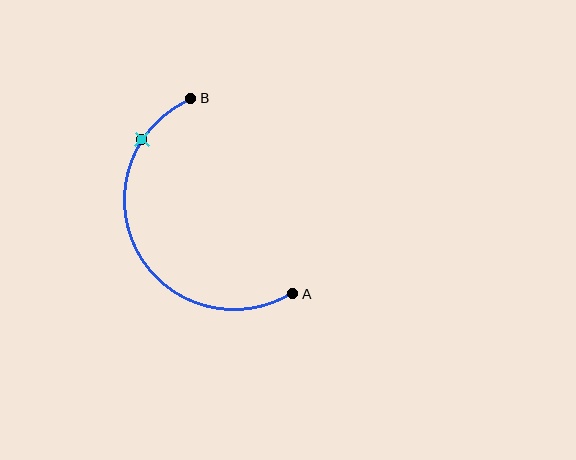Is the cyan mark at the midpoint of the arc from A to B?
No. The cyan mark lies on the arc but is closer to endpoint B. The arc midpoint would be at the point on the curve equidistant along the arc from both A and B.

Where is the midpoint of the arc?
The arc midpoint is the point on the curve farthest from the straight line joining A and B. It sits to the left of that line.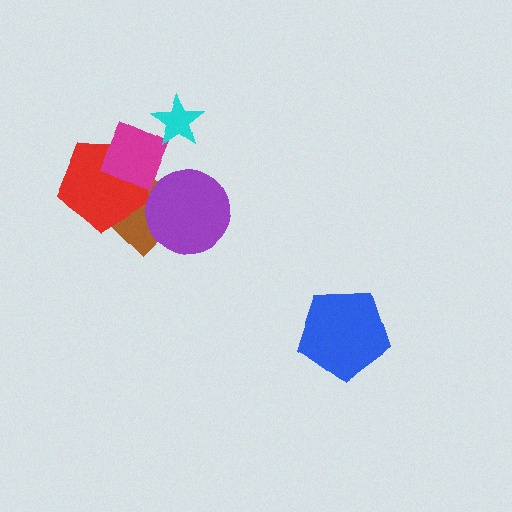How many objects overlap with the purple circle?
1 object overlaps with the purple circle.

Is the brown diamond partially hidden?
Yes, it is partially covered by another shape.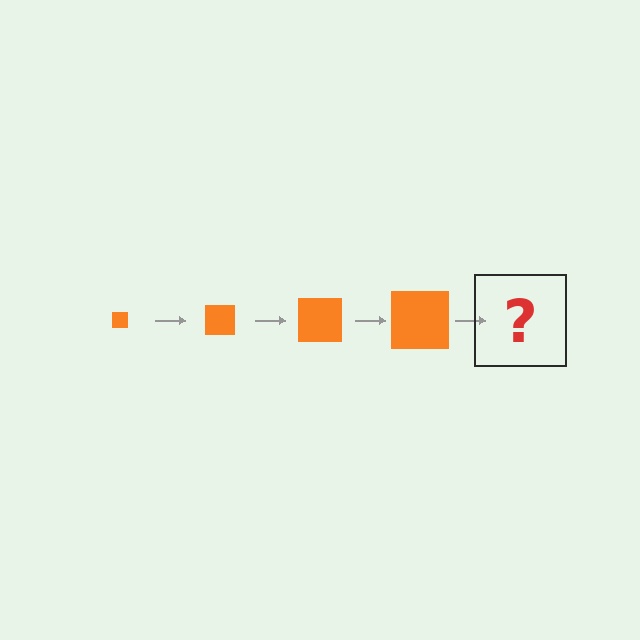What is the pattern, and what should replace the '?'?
The pattern is that the square gets progressively larger each step. The '?' should be an orange square, larger than the previous one.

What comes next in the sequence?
The next element should be an orange square, larger than the previous one.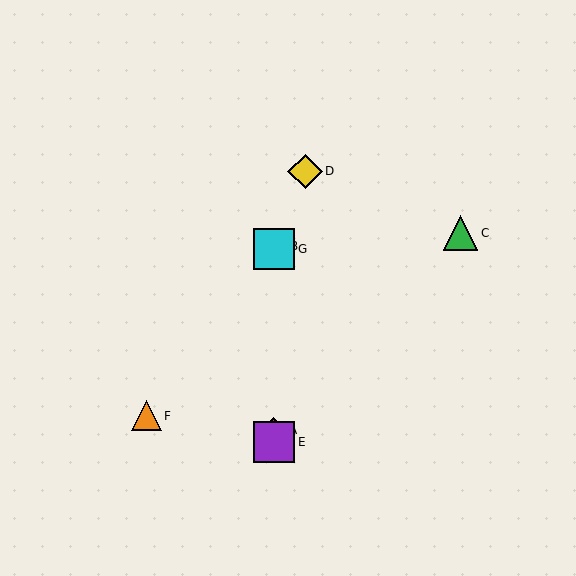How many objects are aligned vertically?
4 objects (A, B, E, G) are aligned vertically.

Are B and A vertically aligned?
Yes, both are at x≈274.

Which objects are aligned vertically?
Objects A, B, E, G are aligned vertically.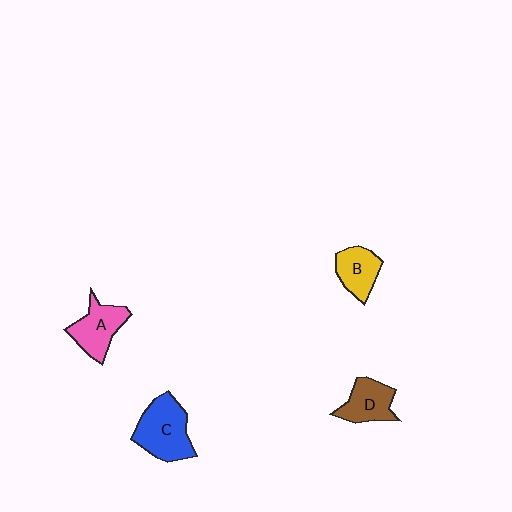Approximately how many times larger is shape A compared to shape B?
Approximately 1.2 times.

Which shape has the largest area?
Shape C (blue).